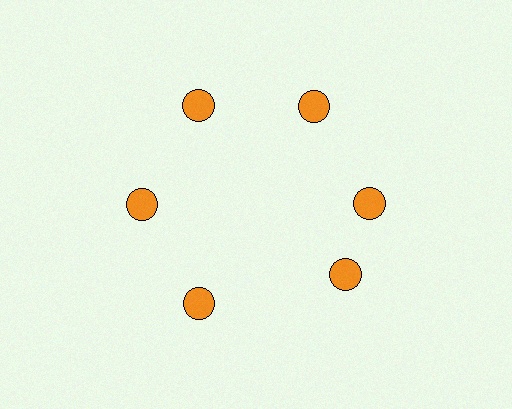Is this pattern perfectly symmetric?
No. The 6 orange circles are arranged in a ring, but one element near the 5 o'clock position is rotated out of alignment along the ring, breaking the 6-fold rotational symmetry.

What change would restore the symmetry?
The symmetry would be restored by rotating it back into even spacing with its neighbors so that all 6 circles sit at equal angles and equal distance from the center.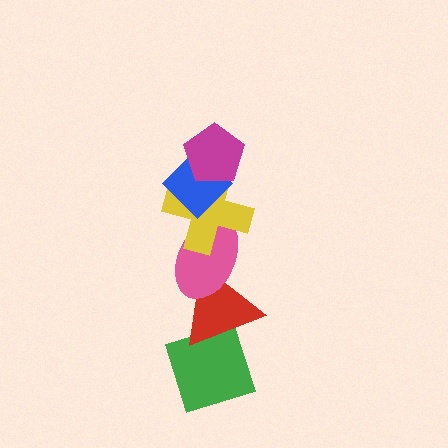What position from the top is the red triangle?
The red triangle is 5th from the top.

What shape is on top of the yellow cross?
The blue diamond is on top of the yellow cross.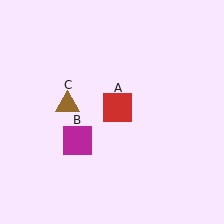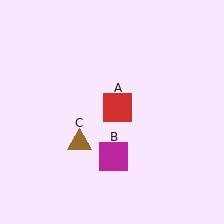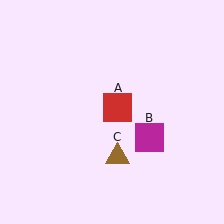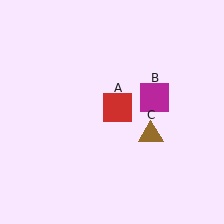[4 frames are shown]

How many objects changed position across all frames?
2 objects changed position: magenta square (object B), brown triangle (object C).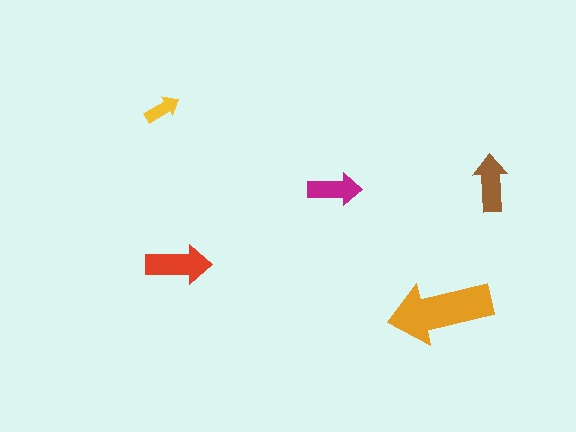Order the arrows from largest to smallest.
the orange one, the red one, the brown one, the magenta one, the yellow one.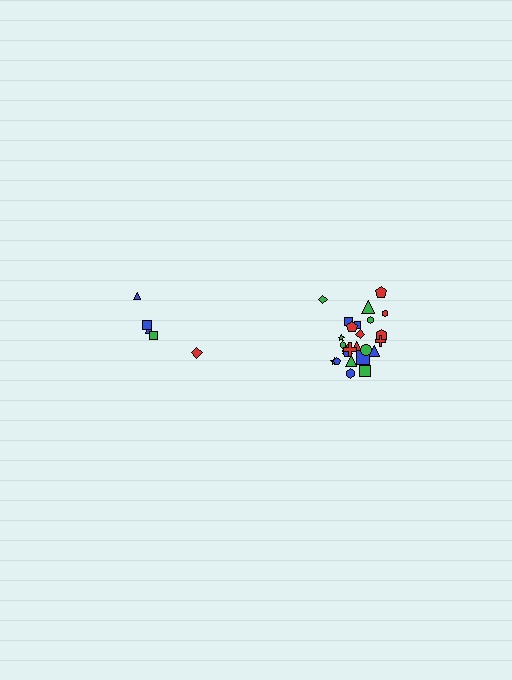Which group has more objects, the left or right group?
The right group.